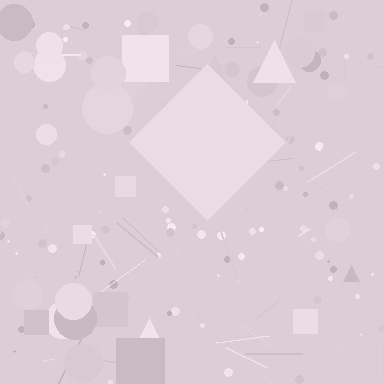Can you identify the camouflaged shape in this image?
The camouflaged shape is a diamond.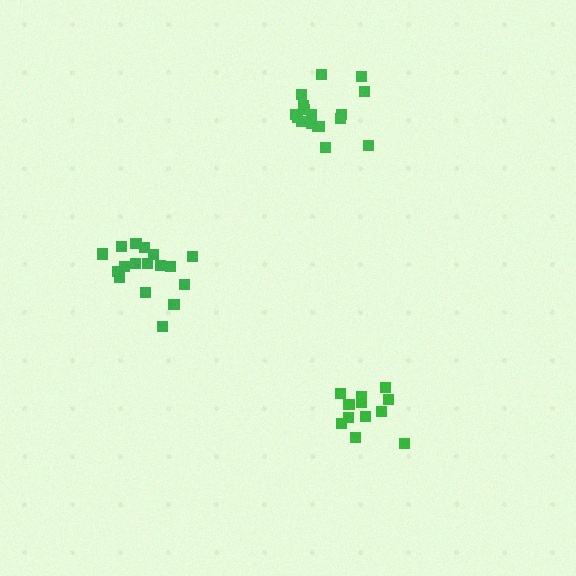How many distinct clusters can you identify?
There are 3 distinct clusters.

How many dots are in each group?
Group 1: 12 dots, Group 2: 17 dots, Group 3: 17 dots (46 total).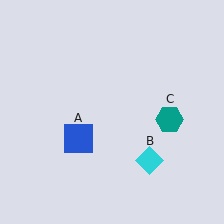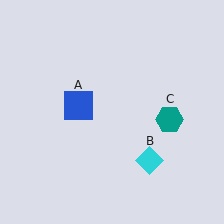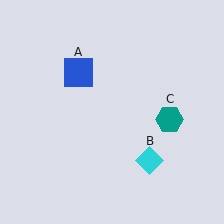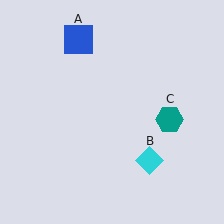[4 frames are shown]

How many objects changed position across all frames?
1 object changed position: blue square (object A).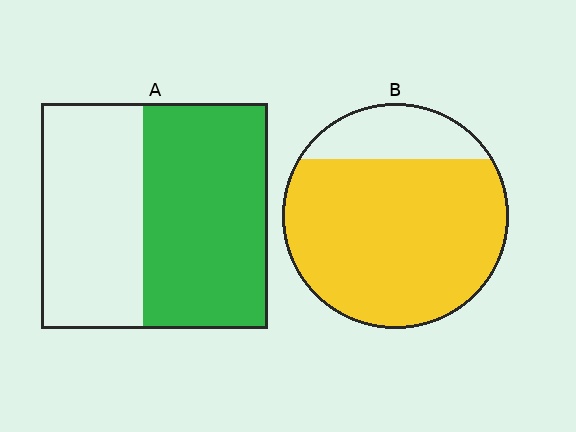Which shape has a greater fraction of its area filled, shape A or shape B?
Shape B.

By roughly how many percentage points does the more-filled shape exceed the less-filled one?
By roughly 25 percentage points (B over A).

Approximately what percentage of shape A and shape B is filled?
A is approximately 55% and B is approximately 80%.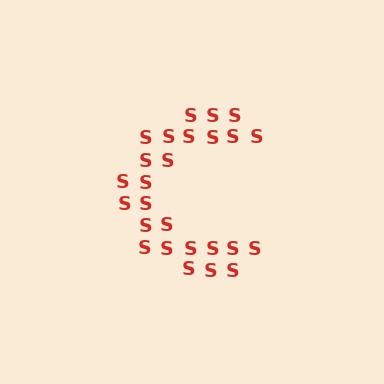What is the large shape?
The large shape is the letter C.